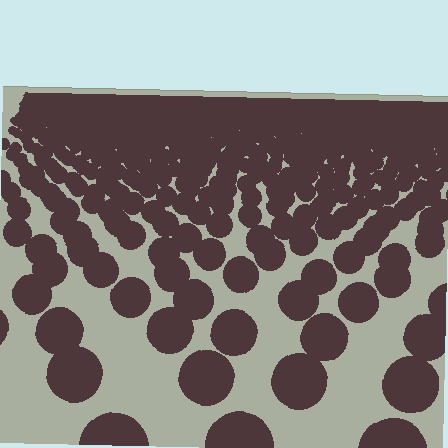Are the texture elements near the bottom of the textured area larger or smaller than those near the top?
Larger. Near the bottom, elements are closer to the viewer and appear at a bigger on-screen size.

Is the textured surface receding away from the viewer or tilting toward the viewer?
The surface is receding away from the viewer. Texture elements get smaller and denser toward the top.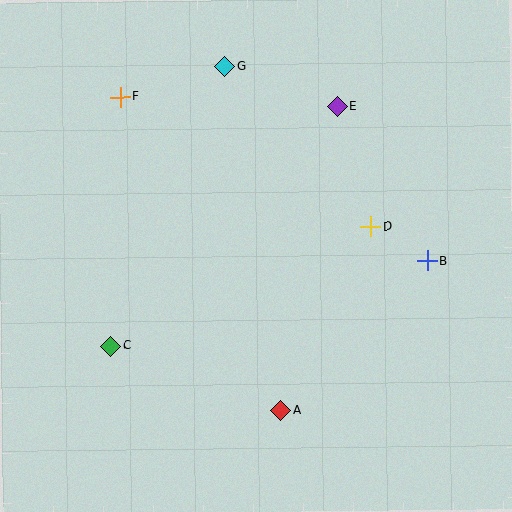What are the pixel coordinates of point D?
Point D is at (370, 226).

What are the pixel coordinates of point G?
Point G is at (224, 67).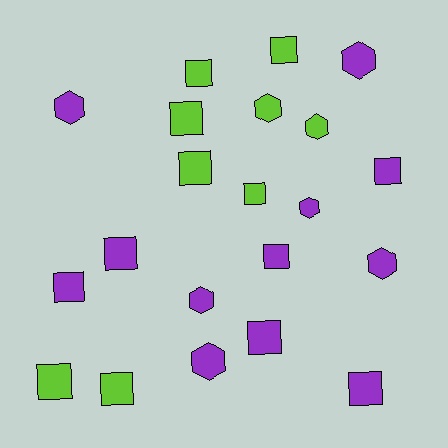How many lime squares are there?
There are 7 lime squares.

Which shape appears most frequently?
Square, with 13 objects.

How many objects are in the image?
There are 21 objects.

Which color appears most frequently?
Purple, with 12 objects.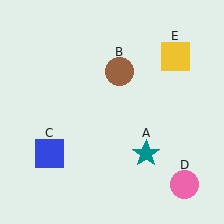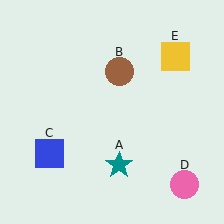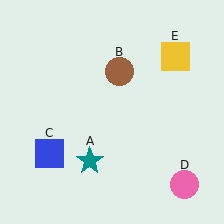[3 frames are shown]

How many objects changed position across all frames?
1 object changed position: teal star (object A).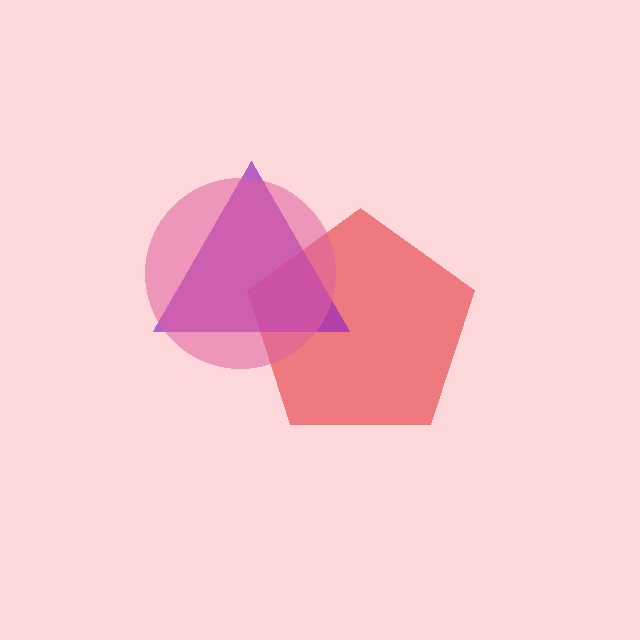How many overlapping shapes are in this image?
There are 3 overlapping shapes in the image.